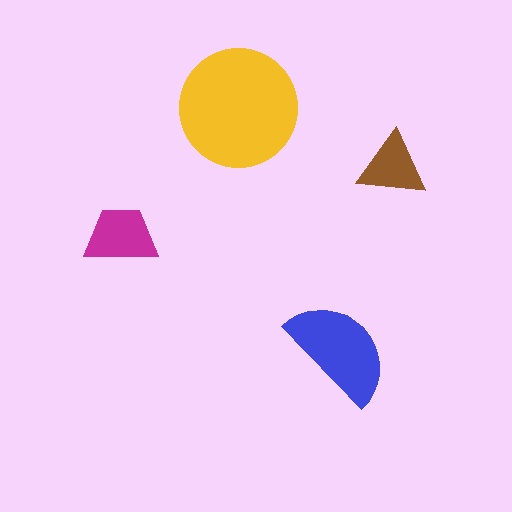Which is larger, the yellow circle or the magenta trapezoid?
The yellow circle.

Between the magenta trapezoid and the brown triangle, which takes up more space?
The magenta trapezoid.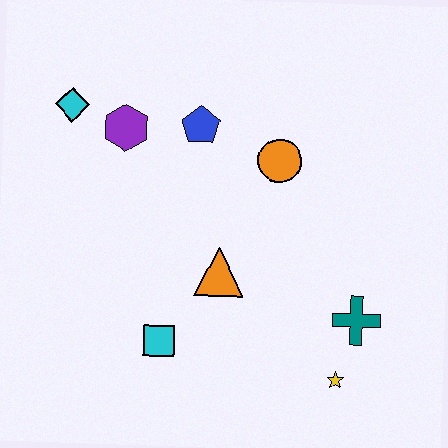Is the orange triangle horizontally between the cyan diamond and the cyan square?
No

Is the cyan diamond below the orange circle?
No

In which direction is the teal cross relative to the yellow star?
The teal cross is above the yellow star.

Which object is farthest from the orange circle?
The yellow star is farthest from the orange circle.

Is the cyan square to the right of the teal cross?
No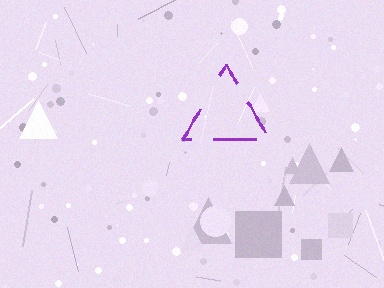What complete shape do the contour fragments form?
The contour fragments form a triangle.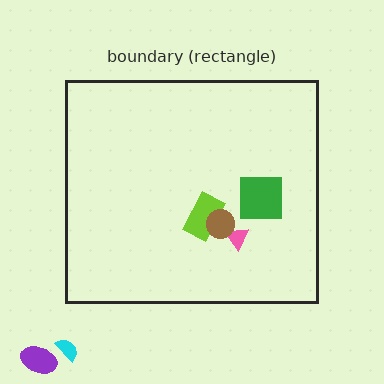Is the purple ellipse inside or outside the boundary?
Outside.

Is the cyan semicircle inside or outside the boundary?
Outside.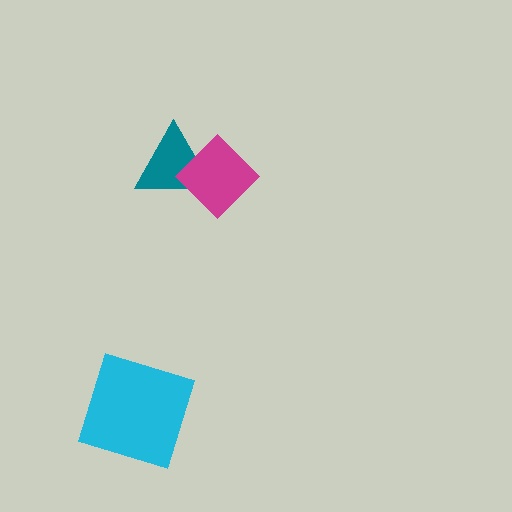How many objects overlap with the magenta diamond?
1 object overlaps with the magenta diamond.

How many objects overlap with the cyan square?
0 objects overlap with the cyan square.